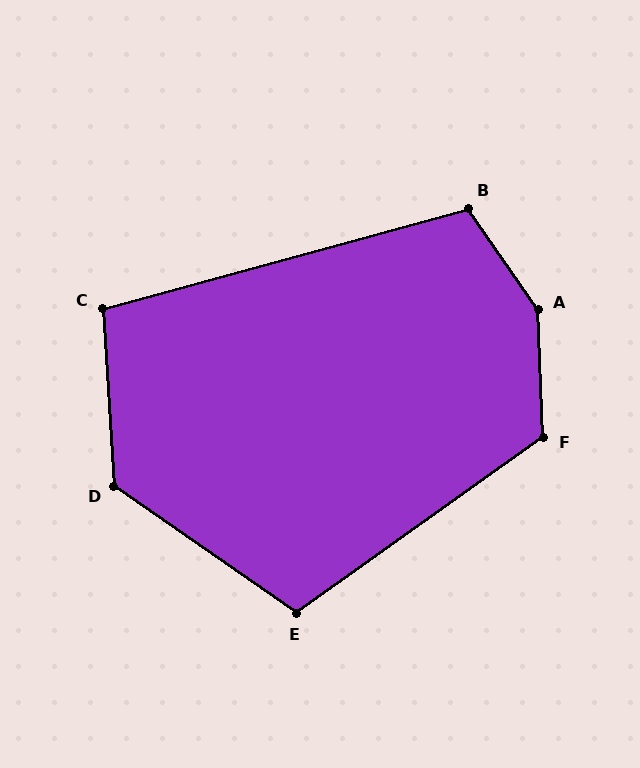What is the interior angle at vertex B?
Approximately 109 degrees (obtuse).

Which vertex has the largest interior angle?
A, at approximately 148 degrees.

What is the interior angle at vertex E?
Approximately 110 degrees (obtuse).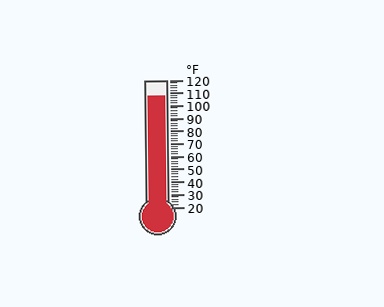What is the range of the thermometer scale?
The thermometer scale ranges from 20°F to 120°F.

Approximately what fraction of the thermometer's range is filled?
The thermometer is filled to approximately 90% of its range.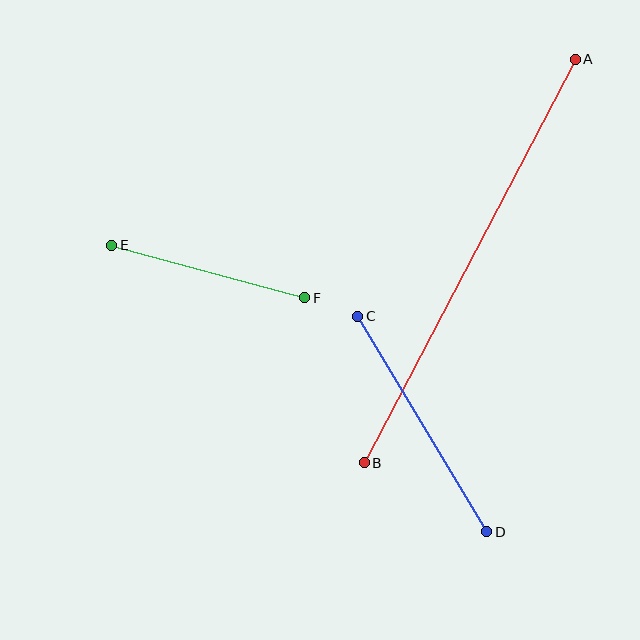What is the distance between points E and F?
The distance is approximately 200 pixels.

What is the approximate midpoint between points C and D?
The midpoint is at approximately (422, 424) pixels.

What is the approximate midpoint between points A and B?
The midpoint is at approximately (470, 261) pixels.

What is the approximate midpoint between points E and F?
The midpoint is at approximately (208, 271) pixels.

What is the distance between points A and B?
The distance is approximately 455 pixels.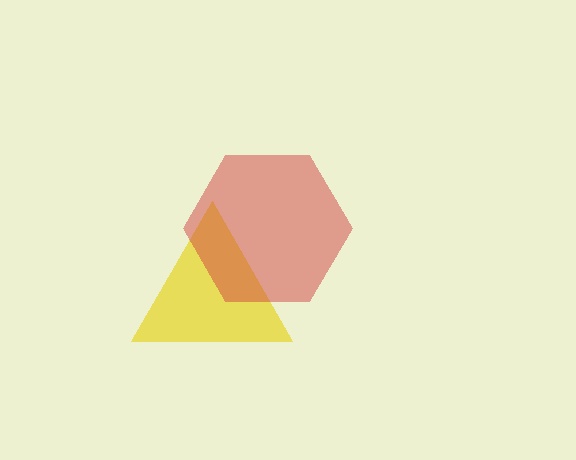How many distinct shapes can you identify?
There are 2 distinct shapes: a yellow triangle, a red hexagon.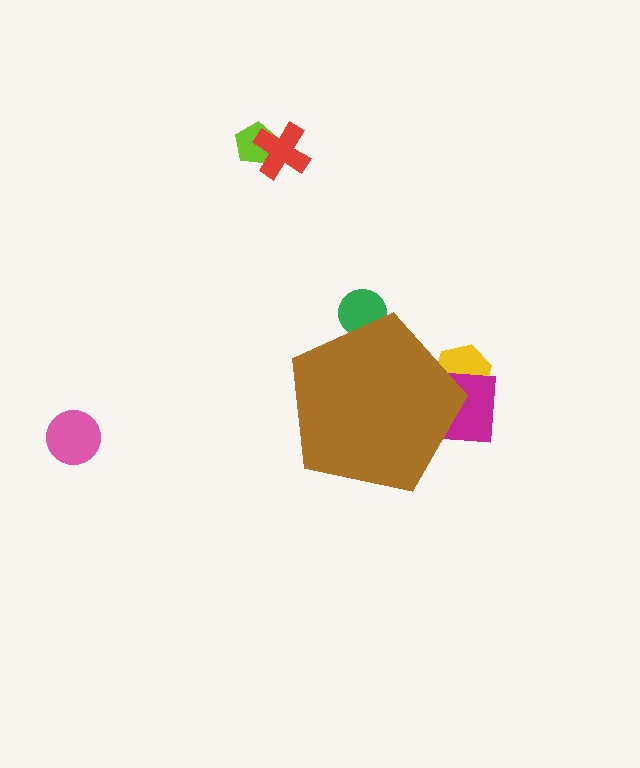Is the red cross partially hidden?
No, the red cross is fully visible.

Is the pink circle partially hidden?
No, the pink circle is fully visible.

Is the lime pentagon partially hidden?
No, the lime pentagon is fully visible.